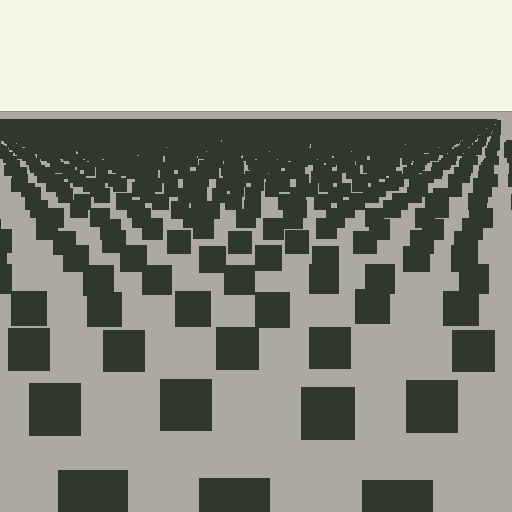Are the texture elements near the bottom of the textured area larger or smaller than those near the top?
Larger. Near the bottom, elements are closer to the viewer and appear at a bigger on-screen size.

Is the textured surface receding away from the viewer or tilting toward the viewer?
The surface is receding away from the viewer. Texture elements get smaller and denser toward the top.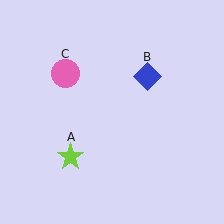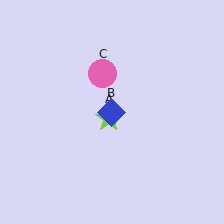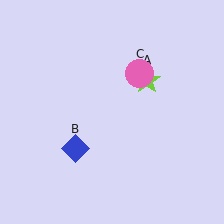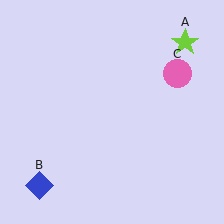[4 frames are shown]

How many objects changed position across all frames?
3 objects changed position: lime star (object A), blue diamond (object B), pink circle (object C).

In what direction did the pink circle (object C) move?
The pink circle (object C) moved right.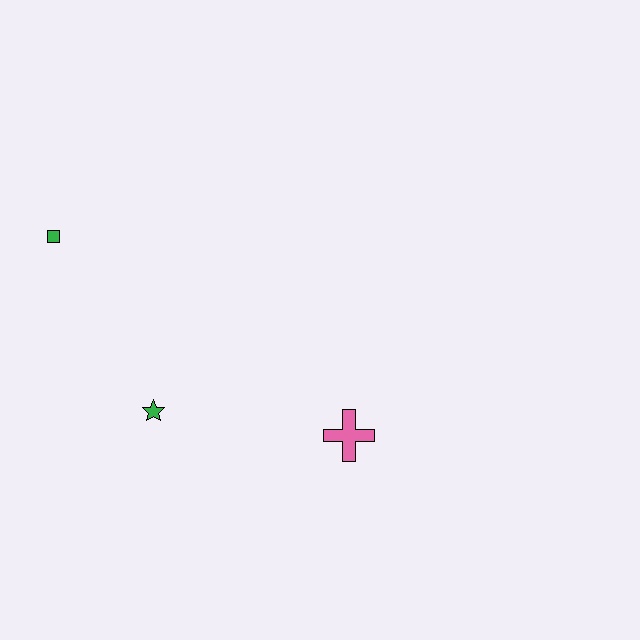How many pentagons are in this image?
There are no pentagons.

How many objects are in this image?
There are 3 objects.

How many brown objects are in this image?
There are no brown objects.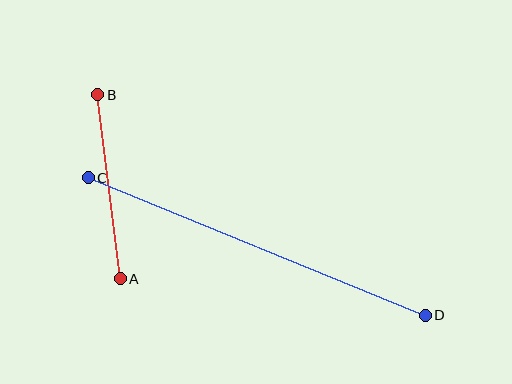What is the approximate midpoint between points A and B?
The midpoint is at approximately (109, 187) pixels.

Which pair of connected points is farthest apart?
Points C and D are farthest apart.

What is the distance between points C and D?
The distance is approximately 364 pixels.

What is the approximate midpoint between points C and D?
The midpoint is at approximately (257, 247) pixels.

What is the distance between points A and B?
The distance is approximately 185 pixels.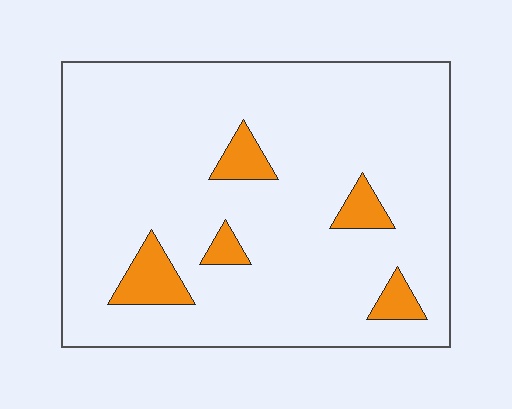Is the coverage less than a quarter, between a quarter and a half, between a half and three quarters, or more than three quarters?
Less than a quarter.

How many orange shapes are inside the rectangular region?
5.